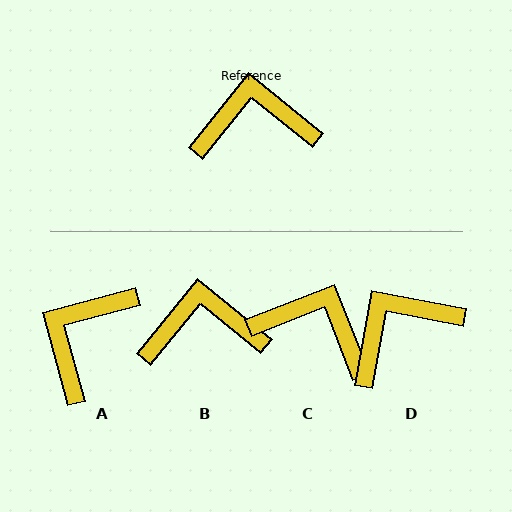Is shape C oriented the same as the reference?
No, it is off by about 30 degrees.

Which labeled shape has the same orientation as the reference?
B.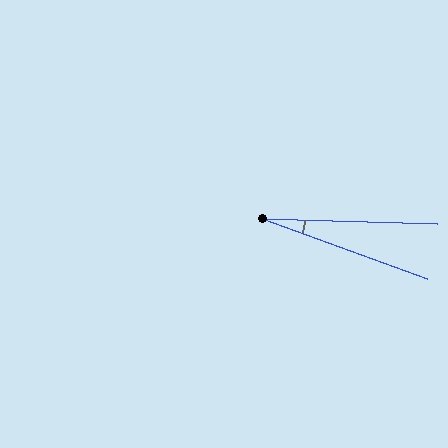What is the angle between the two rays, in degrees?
Approximately 18 degrees.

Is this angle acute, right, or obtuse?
It is acute.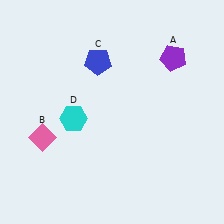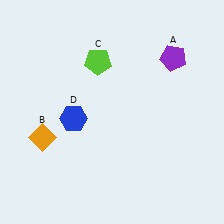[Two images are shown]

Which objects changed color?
B changed from pink to orange. C changed from blue to lime. D changed from cyan to blue.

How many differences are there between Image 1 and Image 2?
There are 3 differences between the two images.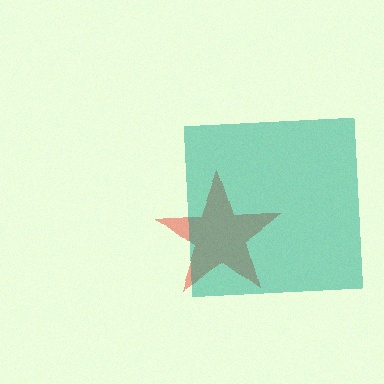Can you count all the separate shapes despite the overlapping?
Yes, there are 2 separate shapes.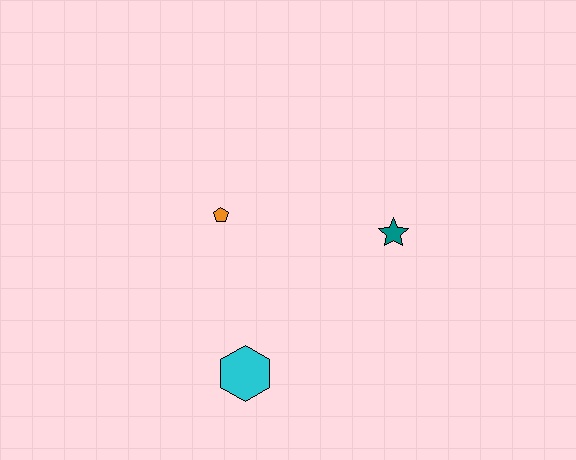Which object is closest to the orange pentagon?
The cyan hexagon is closest to the orange pentagon.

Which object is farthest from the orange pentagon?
The teal star is farthest from the orange pentagon.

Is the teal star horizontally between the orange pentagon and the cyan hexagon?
No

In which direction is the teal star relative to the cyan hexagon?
The teal star is to the right of the cyan hexagon.